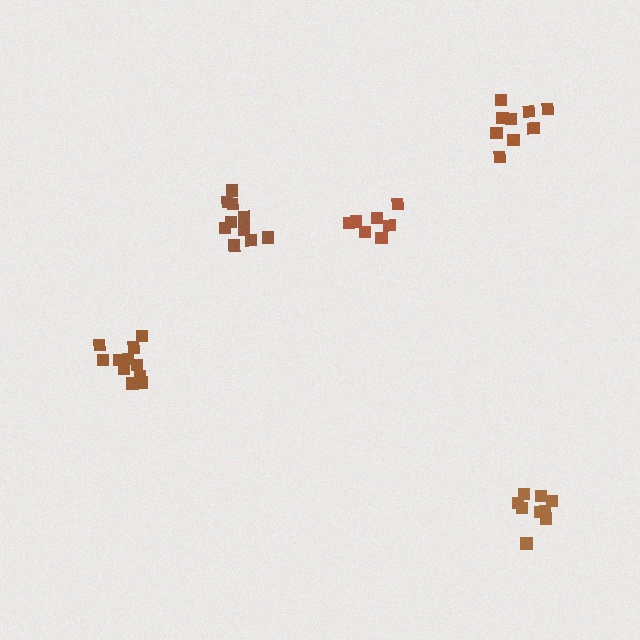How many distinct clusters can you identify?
There are 5 distinct clusters.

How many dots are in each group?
Group 1: 9 dots, Group 2: 7 dots, Group 3: 9 dots, Group 4: 10 dots, Group 5: 12 dots (47 total).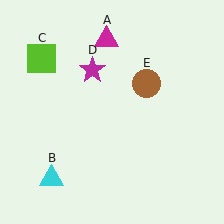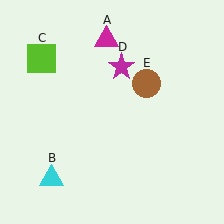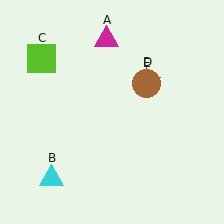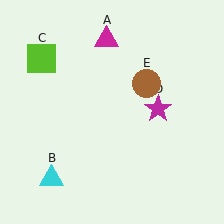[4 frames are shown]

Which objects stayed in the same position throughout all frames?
Magenta triangle (object A) and cyan triangle (object B) and lime square (object C) and brown circle (object E) remained stationary.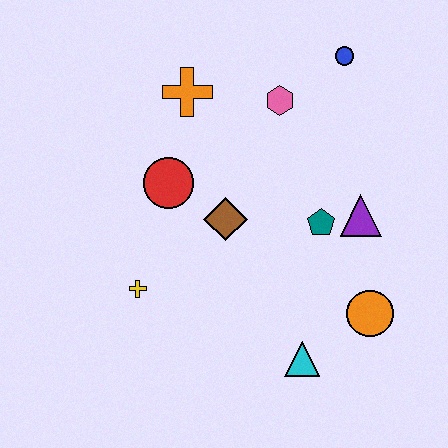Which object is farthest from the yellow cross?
The blue circle is farthest from the yellow cross.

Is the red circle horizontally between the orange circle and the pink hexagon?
No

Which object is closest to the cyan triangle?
The orange circle is closest to the cyan triangle.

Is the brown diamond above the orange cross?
No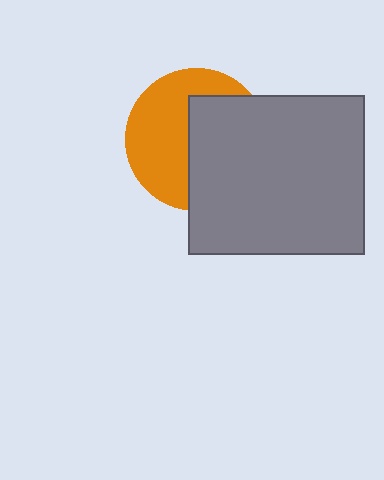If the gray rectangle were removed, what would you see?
You would see the complete orange circle.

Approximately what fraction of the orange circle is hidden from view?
Roughly 50% of the orange circle is hidden behind the gray rectangle.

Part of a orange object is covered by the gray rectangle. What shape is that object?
It is a circle.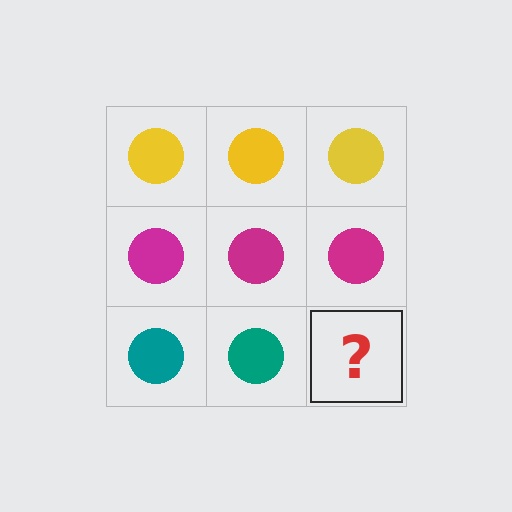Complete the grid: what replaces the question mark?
The question mark should be replaced with a teal circle.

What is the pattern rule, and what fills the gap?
The rule is that each row has a consistent color. The gap should be filled with a teal circle.